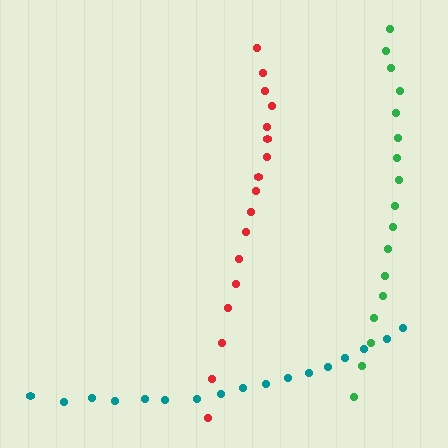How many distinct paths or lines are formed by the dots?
There are 3 distinct paths.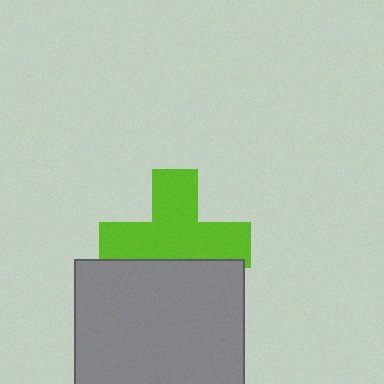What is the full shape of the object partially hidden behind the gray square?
The partially hidden object is a lime cross.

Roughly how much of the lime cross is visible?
Most of it is visible (roughly 69%).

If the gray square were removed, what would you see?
You would see the complete lime cross.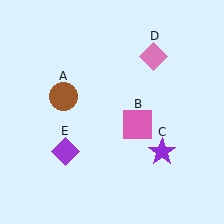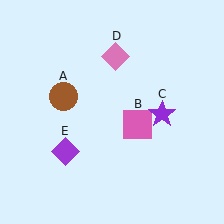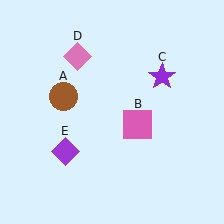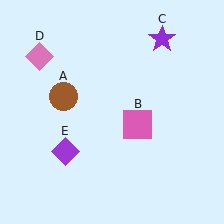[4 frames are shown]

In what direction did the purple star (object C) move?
The purple star (object C) moved up.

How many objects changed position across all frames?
2 objects changed position: purple star (object C), pink diamond (object D).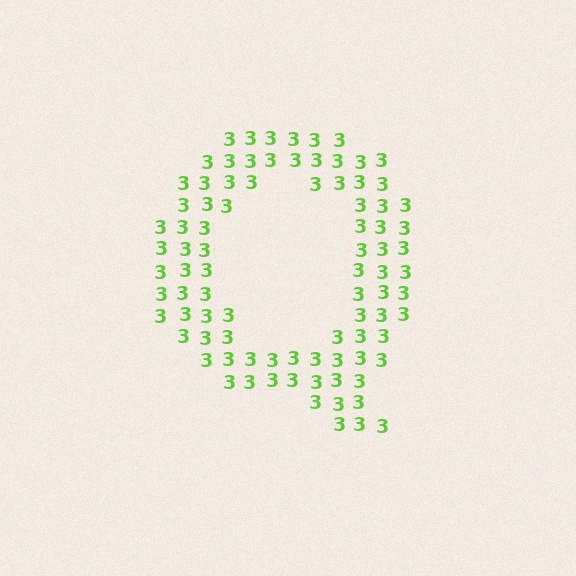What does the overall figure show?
The overall figure shows the letter Q.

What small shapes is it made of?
It is made of small digit 3's.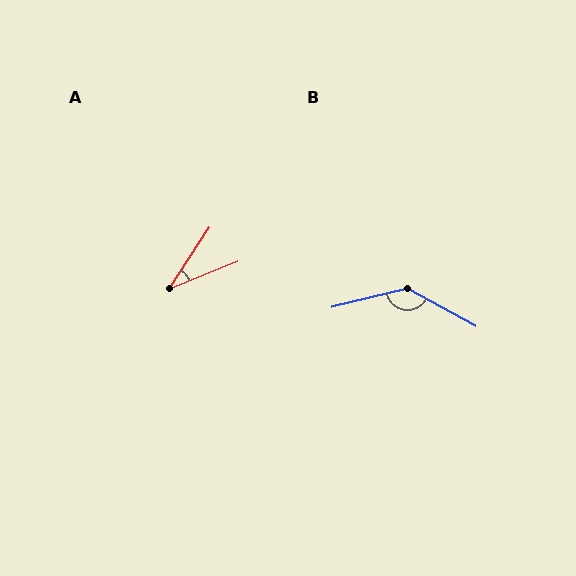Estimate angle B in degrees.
Approximately 137 degrees.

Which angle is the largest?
B, at approximately 137 degrees.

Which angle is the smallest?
A, at approximately 35 degrees.